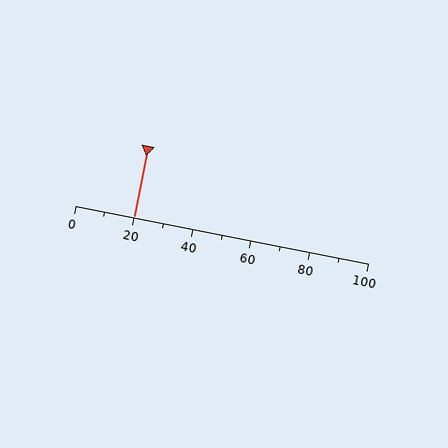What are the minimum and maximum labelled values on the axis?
The axis runs from 0 to 100.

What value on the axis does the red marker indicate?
The marker indicates approximately 20.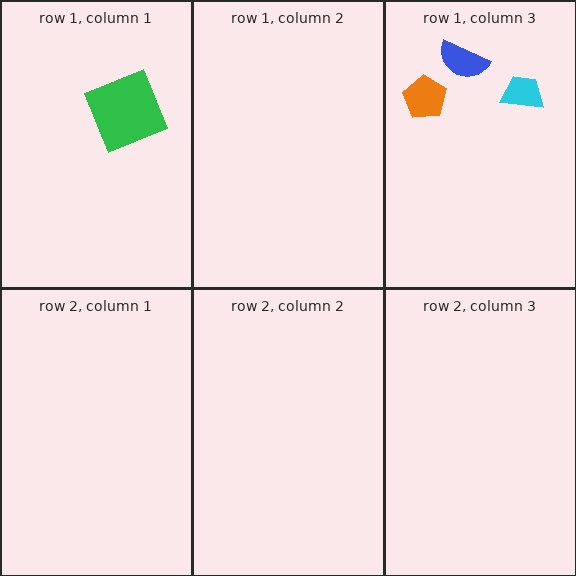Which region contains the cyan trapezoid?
The row 1, column 3 region.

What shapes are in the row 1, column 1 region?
The green square.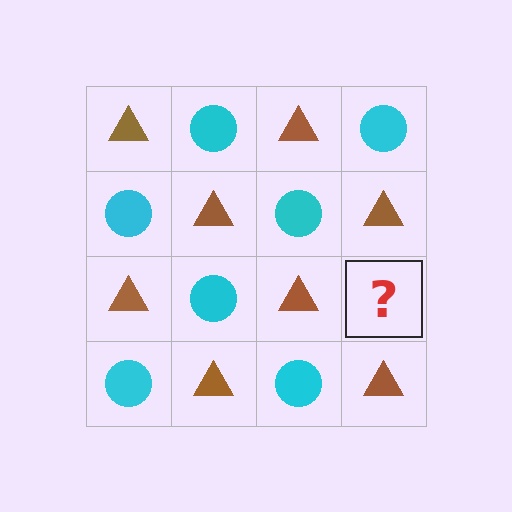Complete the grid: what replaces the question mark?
The question mark should be replaced with a cyan circle.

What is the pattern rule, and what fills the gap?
The rule is that it alternates brown triangle and cyan circle in a checkerboard pattern. The gap should be filled with a cyan circle.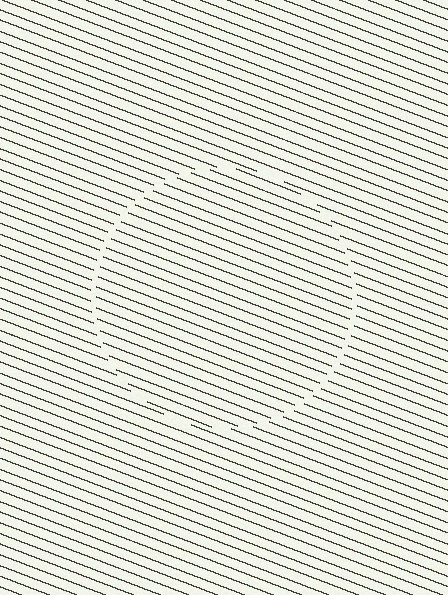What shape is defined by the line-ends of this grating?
An illusory circle. The interior of the shape contains the same grating, shifted by half a period — the contour is defined by the phase discontinuity where line-ends from the inner and outer gratings abut.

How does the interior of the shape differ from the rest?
The interior of the shape contains the same grating, shifted by half a period — the contour is defined by the phase discontinuity where line-ends from the inner and outer gratings abut.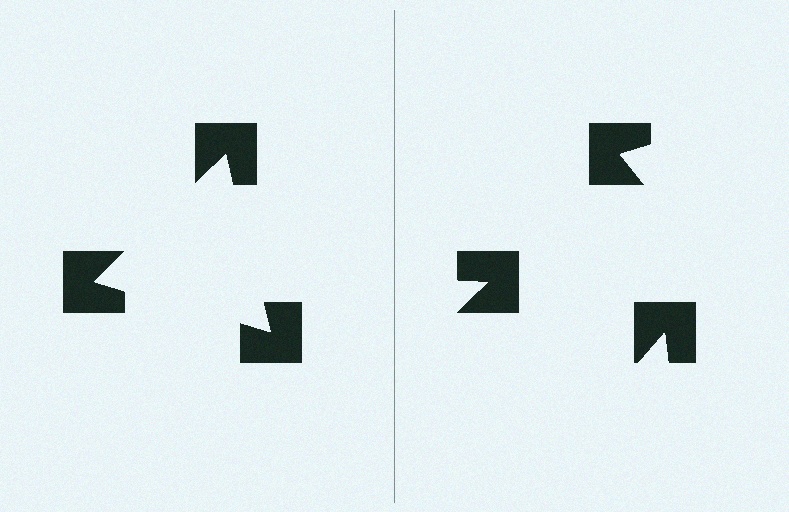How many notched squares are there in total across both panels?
6 — 3 on each side.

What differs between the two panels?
The notched squares are positioned identically on both sides; only the wedge orientations differ. On the left they align to a triangle; on the right they are misaligned.